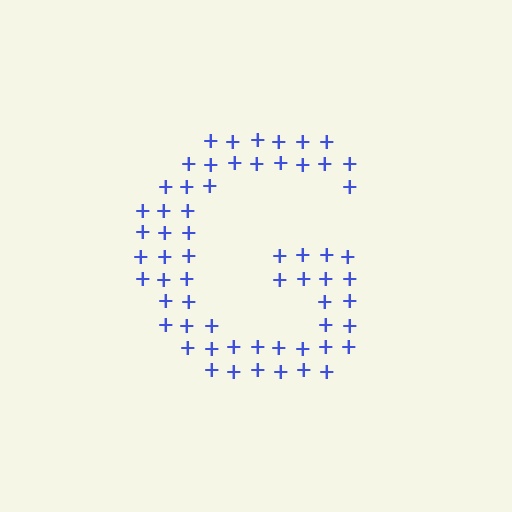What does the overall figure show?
The overall figure shows the letter G.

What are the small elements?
The small elements are plus signs.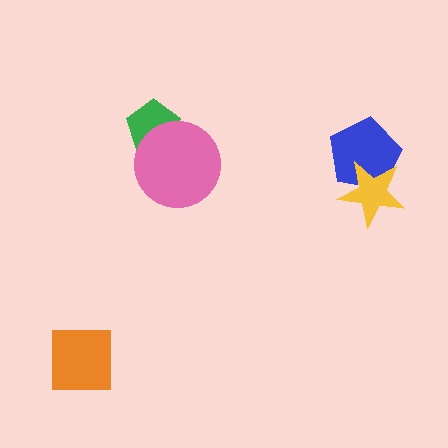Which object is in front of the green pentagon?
The pink circle is in front of the green pentagon.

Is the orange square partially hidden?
No, no other shape covers it.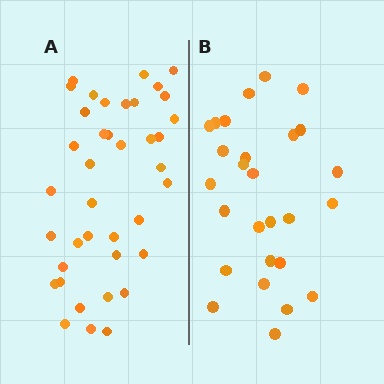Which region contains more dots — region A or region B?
Region A (the left region) has more dots.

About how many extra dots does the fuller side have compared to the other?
Region A has roughly 12 or so more dots than region B.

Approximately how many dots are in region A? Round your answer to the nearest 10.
About 40 dots. (The exact count is 39, which rounds to 40.)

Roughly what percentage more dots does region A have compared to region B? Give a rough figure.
About 45% more.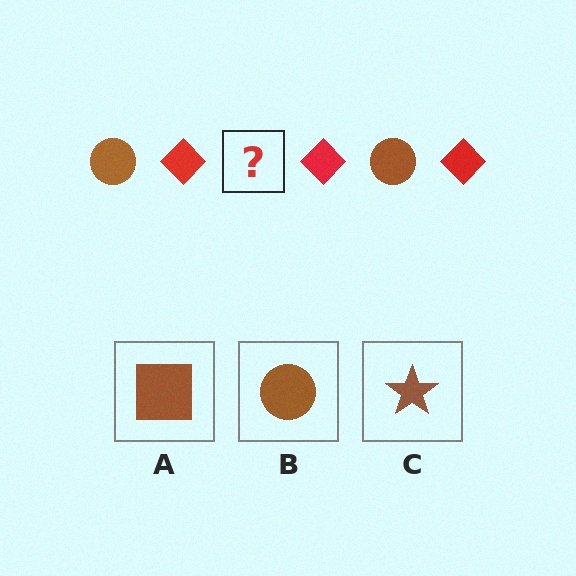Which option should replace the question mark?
Option B.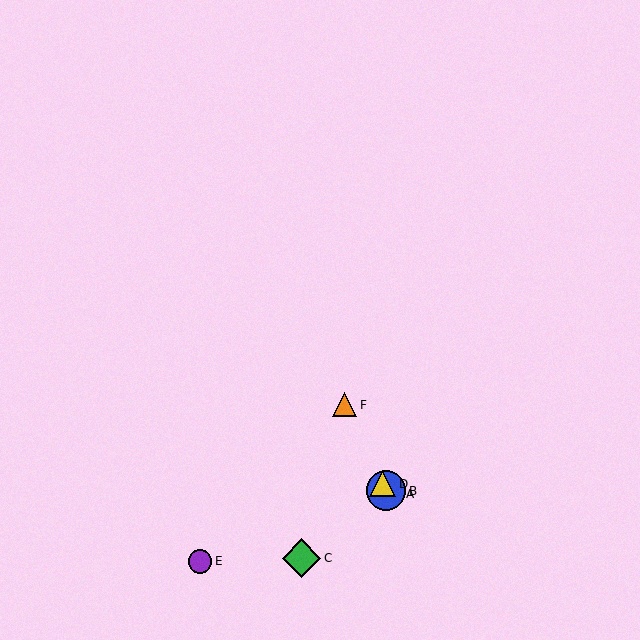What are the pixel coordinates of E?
Object E is at (200, 561).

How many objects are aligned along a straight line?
4 objects (A, B, D, F) are aligned along a straight line.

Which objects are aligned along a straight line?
Objects A, B, D, F are aligned along a straight line.